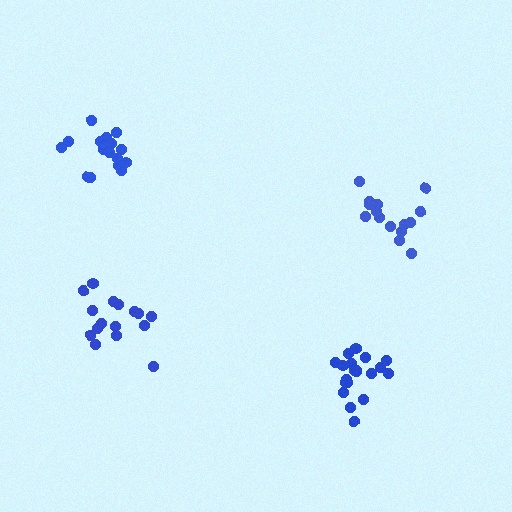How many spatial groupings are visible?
There are 4 spatial groupings.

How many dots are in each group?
Group 1: 16 dots, Group 2: 16 dots, Group 3: 15 dots, Group 4: 20 dots (67 total).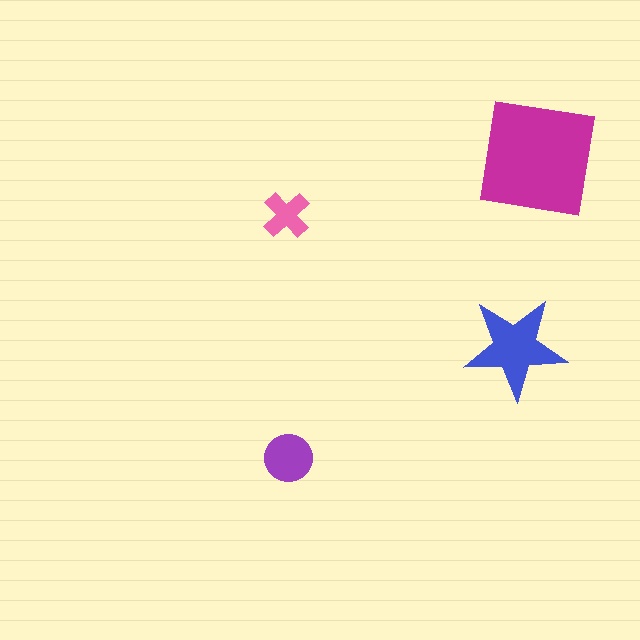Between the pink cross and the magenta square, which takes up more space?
The magenta square.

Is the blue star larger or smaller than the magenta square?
Smaller.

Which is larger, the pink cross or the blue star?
The blue star.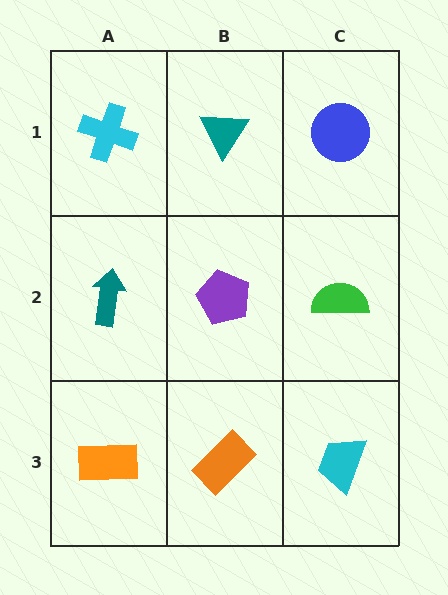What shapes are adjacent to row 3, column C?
A green semicircle (row 2, column C), an orange rectangle (row 3, column B).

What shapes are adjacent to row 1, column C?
A green semicircle (row 2, column C), a teal triangle (row 1, column B).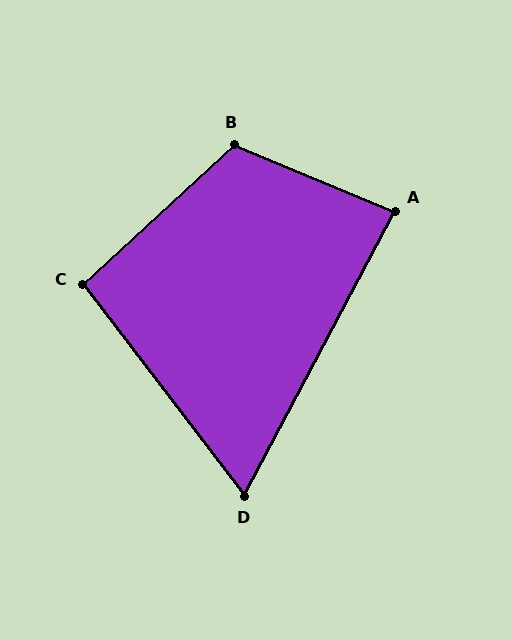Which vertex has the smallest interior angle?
D, at approximately 65 degrees.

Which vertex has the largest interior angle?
B, at approximately 115 degrees.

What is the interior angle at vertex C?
Approximately 96 degrees (obtuse).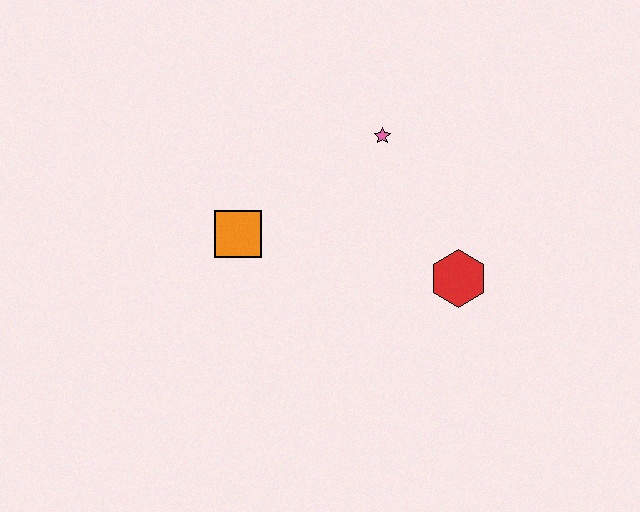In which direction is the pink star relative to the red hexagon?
The pink star is above the red hexagon.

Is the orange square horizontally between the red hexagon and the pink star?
No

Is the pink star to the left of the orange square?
No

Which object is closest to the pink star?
The red hexagon is closest to the pink star.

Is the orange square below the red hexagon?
No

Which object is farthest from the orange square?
The red hexagon is farthest from the orange square.